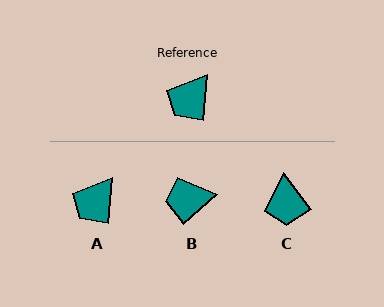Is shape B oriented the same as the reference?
No, it is off by about 43 degrees.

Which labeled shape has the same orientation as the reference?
A.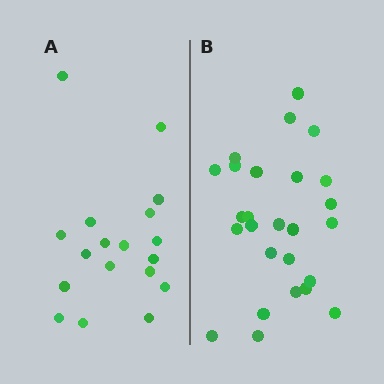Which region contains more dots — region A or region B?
Region B (the right region) has more dots.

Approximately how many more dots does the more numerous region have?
Region B has roughly 8 or so more dots than region A.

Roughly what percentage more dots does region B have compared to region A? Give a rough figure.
About 45% more.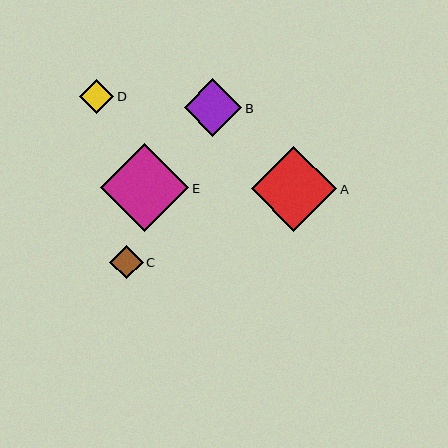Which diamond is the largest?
Diamond E is the largest with a size of approximately 88 pixels.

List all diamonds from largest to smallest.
From largest to smallest: E, A, B, D, C.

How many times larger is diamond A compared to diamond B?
Diamond A is approximately 1.5 times the size of diamond B.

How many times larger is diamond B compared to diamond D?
Diamond B is approximately 1.7 times the size of diamond D.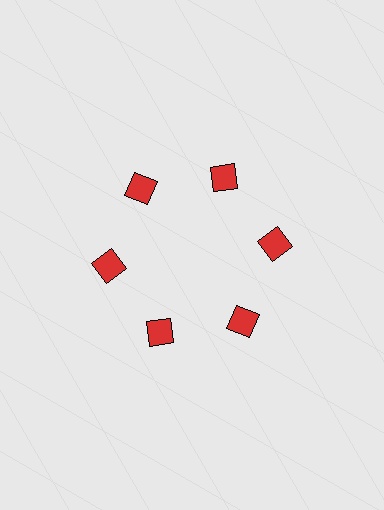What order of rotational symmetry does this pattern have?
This pattern has 6-fold rotational symmetry.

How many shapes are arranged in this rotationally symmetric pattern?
There are 6 shapes, arranged in 6 groups of 1.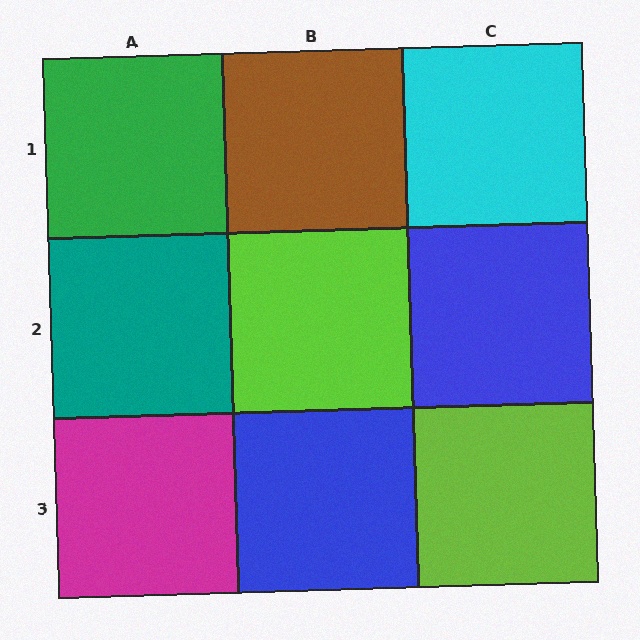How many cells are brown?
1 cell is brown.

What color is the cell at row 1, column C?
Cyan.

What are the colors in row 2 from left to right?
Teal, lime, blue.